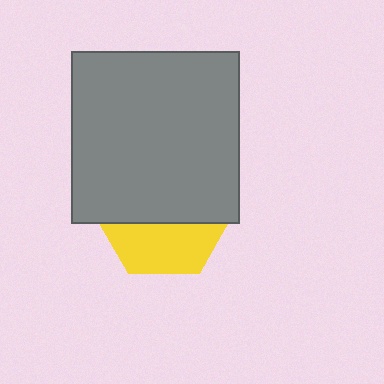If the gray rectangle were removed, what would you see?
You would see the complete yellow hexagon.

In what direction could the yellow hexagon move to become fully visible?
The yellow hexagon could move down. That would shift it out from behind the gray rectangle entirely.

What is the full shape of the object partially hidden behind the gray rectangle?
The partially hidden object is a yellow hexagon.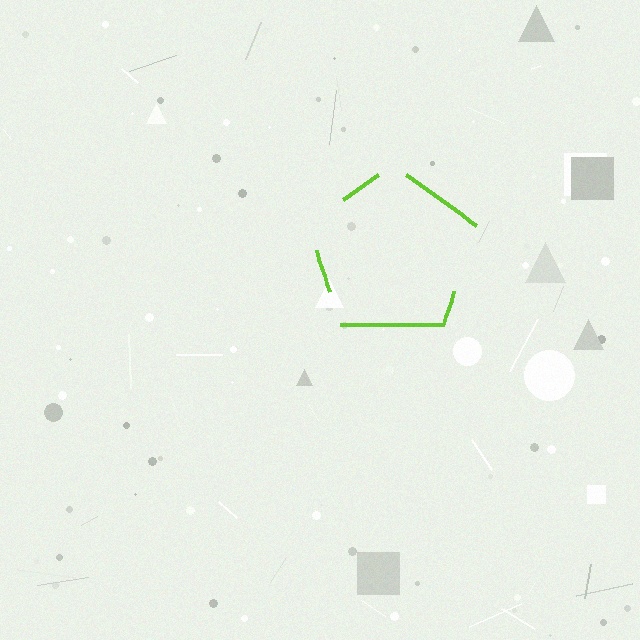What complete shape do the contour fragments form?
The contour fragments form a pentagon.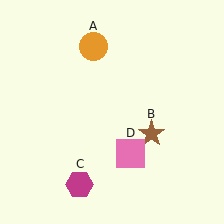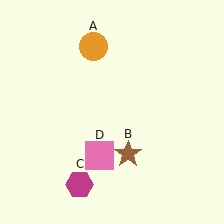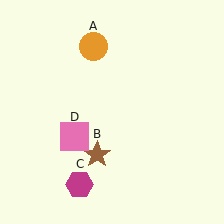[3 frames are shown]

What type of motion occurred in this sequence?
The brown star (object B), pink square (object D) rotated clockwise around the center of the scene.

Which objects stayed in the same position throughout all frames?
Orange circle (object A) and magenta hexagon (object C) remained stationary.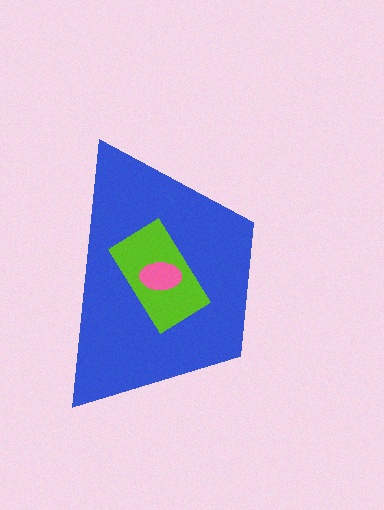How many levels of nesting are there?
3.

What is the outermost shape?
The blue trapezoid.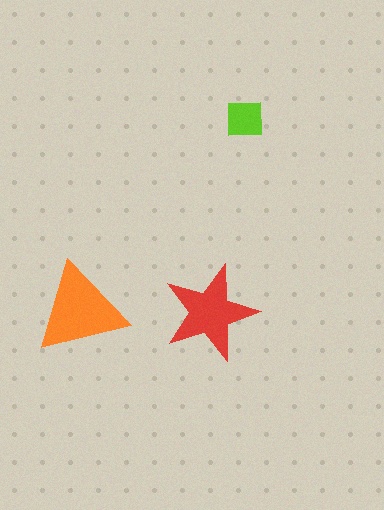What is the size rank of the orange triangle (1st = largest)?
1st.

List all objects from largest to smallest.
The orange triangle, the red star, the lime square.